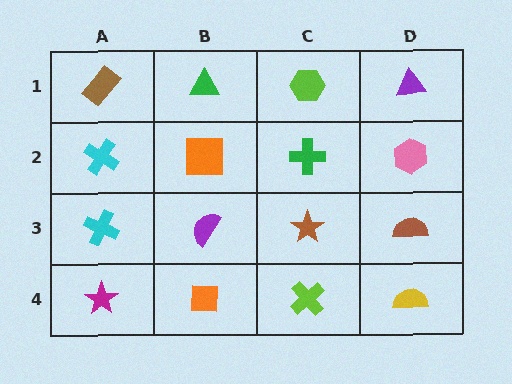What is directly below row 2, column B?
A purple semicircle.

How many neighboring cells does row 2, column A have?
3.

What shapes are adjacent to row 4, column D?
A brown semicircle (row 3, column D), a lime cross (row 4, column C).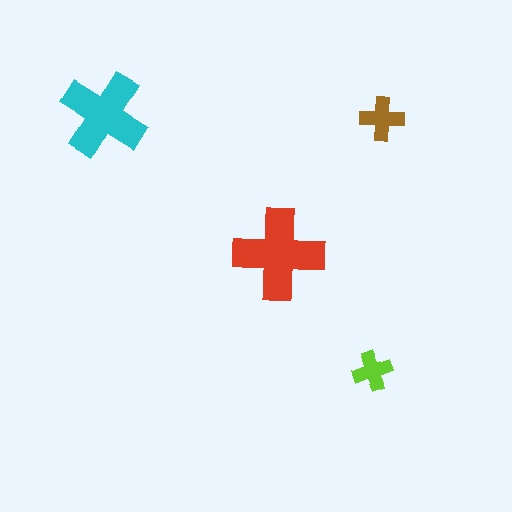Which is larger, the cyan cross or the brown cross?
The cyan one.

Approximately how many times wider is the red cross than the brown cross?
About 2 times wider.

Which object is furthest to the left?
The cyan cross is leftmost.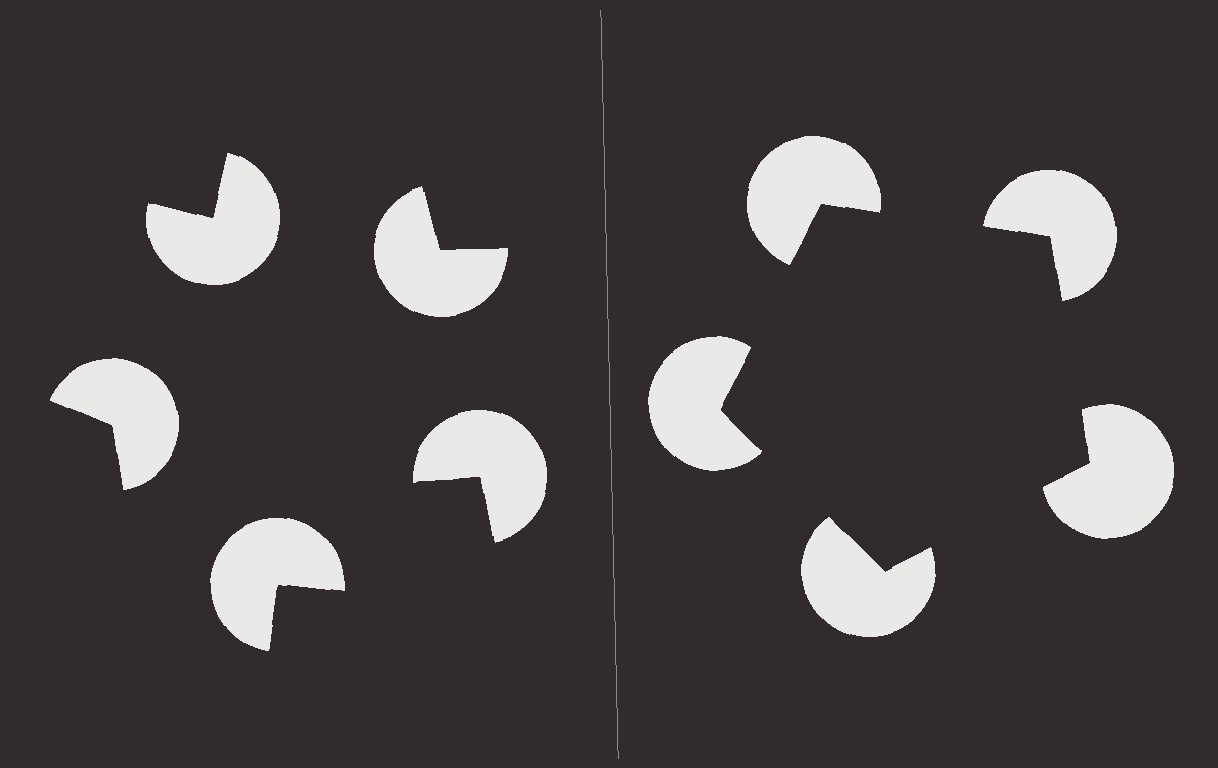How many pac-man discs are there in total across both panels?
10 — 5 on each side.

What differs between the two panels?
The pac-man discs are positioned identically on both sides; only the wedge orientations differ. On the right they align to a pentagon; on the left they are misaligned.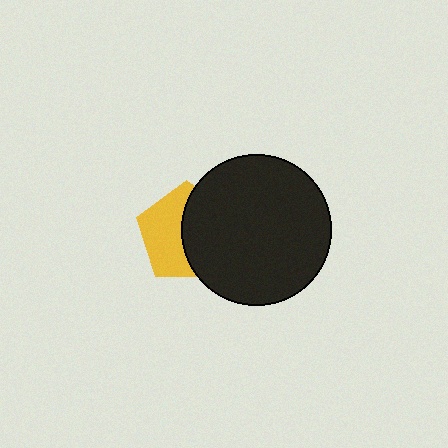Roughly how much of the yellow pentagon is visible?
About half of it is visible (roughly 49%).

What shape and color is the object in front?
The object in front is a black circle.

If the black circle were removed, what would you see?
You would see the complete yellow pentagon.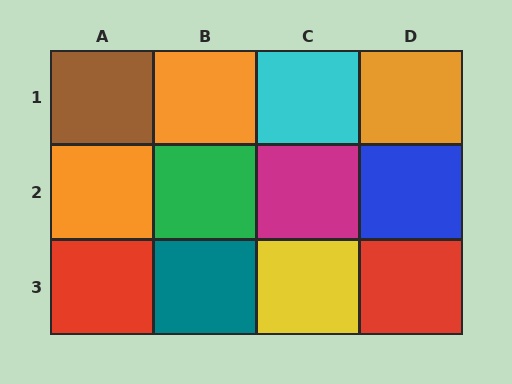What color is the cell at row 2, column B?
Green.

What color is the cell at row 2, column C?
Magenta.